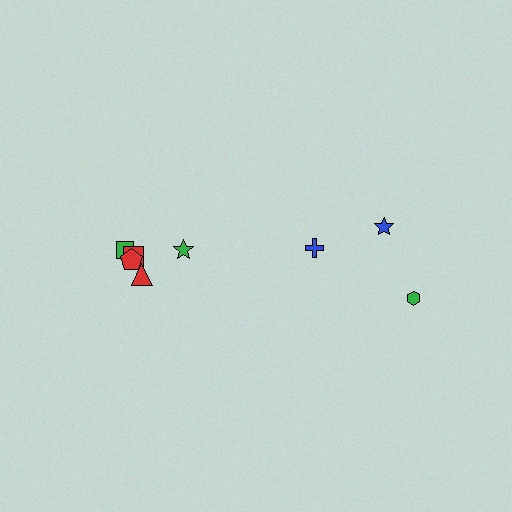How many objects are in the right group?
There are 3 objects.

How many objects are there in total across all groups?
There are 8 objects.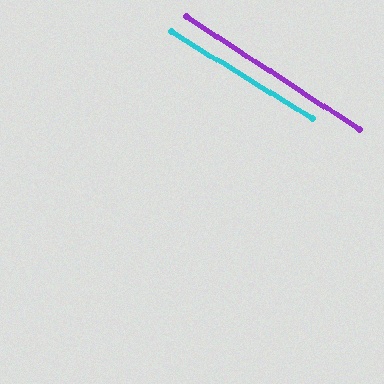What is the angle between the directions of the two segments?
Approximately 2 degrees.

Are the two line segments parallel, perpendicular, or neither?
Parallel — their directions differ by only 1.5°.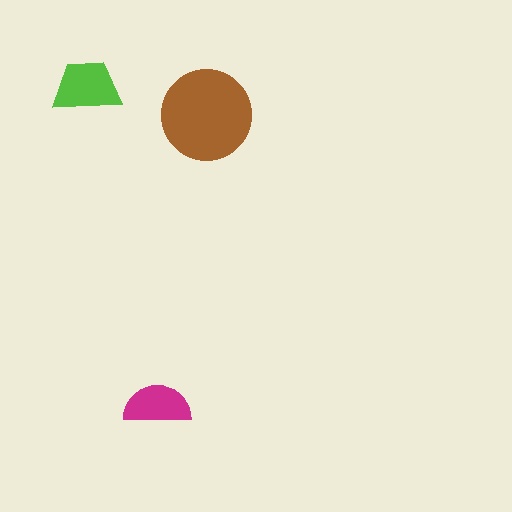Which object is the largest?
The brown circle.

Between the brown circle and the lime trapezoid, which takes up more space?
The brown circle.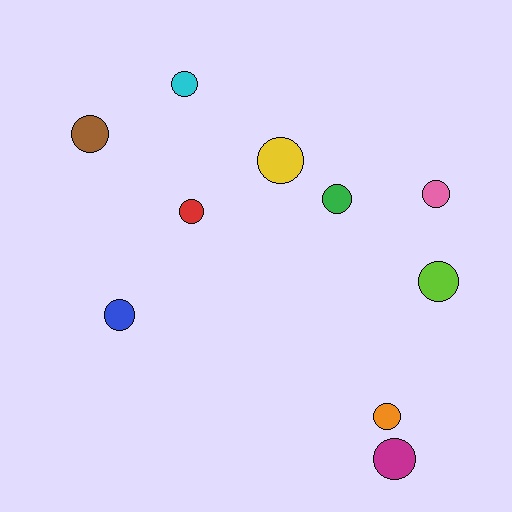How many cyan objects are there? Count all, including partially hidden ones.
There is 1 cyan object.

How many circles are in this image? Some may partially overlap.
There are 10 circles.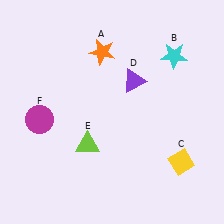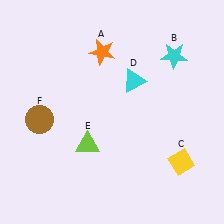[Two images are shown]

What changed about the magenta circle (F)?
In Image 1, F is magenta. In Image 2, it changed to brown.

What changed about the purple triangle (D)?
In Image 1, D is purple. In Image 2, it changed to cyan.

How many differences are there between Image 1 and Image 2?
There are 2 differences between the two images.